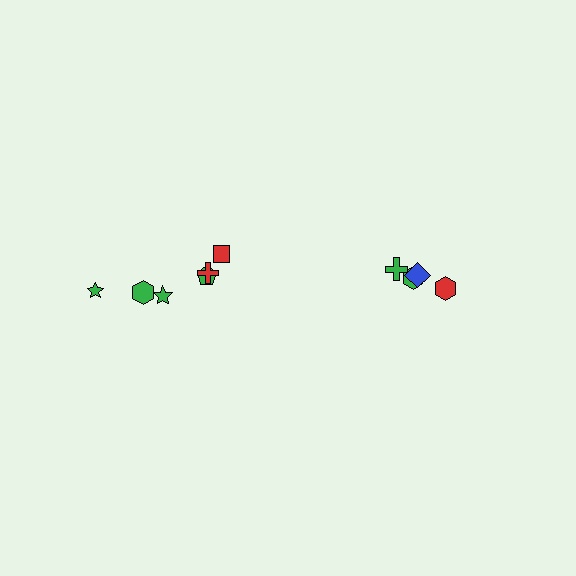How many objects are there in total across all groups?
There are 10 objects.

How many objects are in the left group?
There are 6 objects.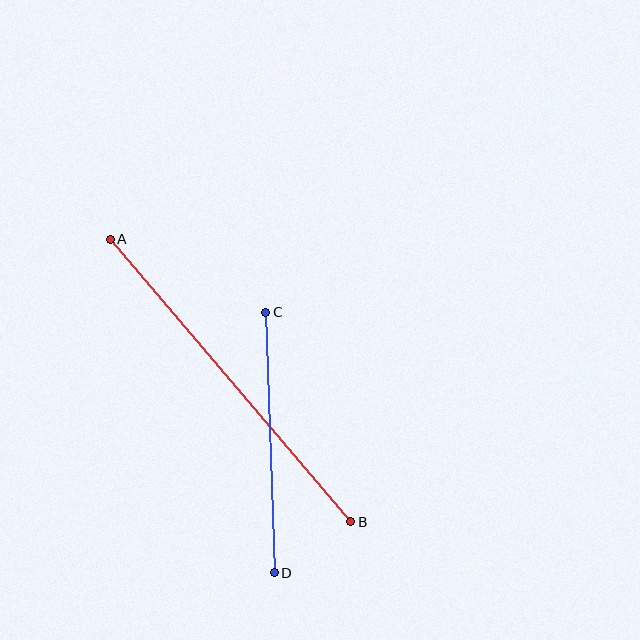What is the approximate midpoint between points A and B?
The midpoint is at approximately (230, 380) pixels.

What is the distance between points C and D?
The distance is approximately 261 pixels.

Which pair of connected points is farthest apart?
Points A and B are farthest apart.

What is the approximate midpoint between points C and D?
The midpoint is at approximately (270, 442) pixels.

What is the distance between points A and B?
The distance is approximately 371 pixels.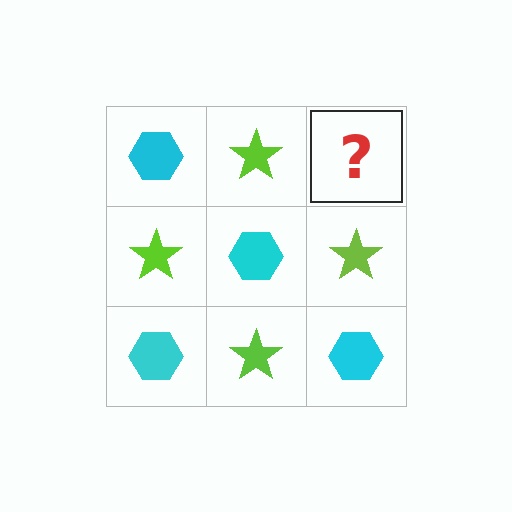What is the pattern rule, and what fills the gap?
The rule is that it alternates cyan hexagon and lime star in a checkerboard pattern. The gap should be filled with a cyan hexagon.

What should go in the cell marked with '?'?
The missing cell should contain a cyan hexagon.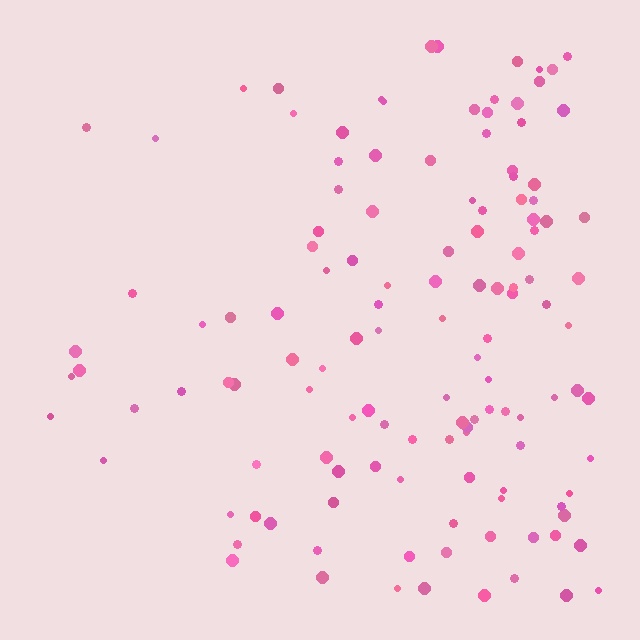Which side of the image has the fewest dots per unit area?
The left.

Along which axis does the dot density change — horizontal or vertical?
Horizontal.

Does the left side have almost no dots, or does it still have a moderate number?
Still a moderate number, just noticeably fewer than the right.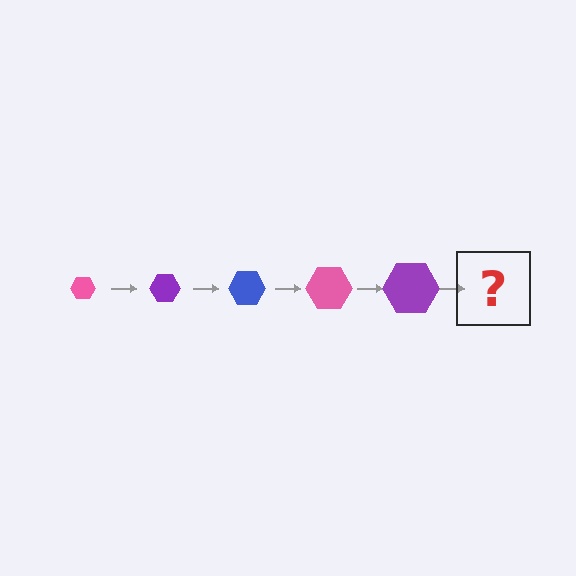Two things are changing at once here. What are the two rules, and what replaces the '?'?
The two rules are that the hexagon grows larger each step and the color cycles through pink, purple, and blue. The '?' should be a blue hexagon, larger than the previous one.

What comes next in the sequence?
The next element should be a blue hexagon, larger than the previous one.